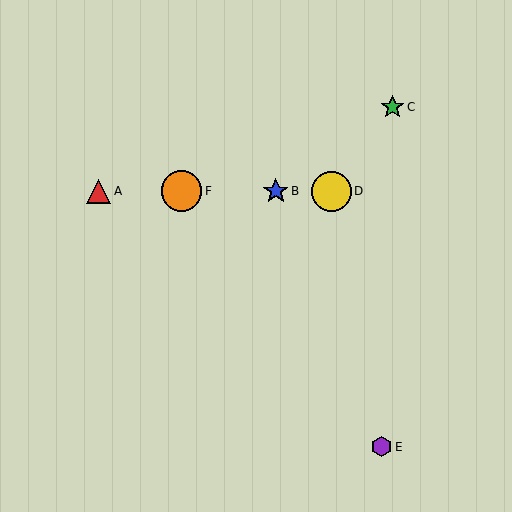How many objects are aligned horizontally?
4 objects (A, B, D, F) are aligned horizontally.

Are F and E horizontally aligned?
No, F is at y≈191 and E is at y≈447.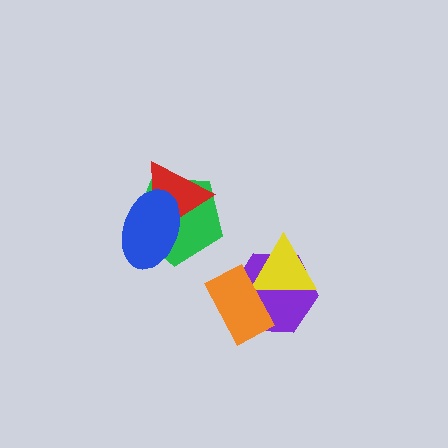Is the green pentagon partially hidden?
Yes, it is partially covered by another shape.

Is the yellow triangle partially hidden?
Yes, it is partially covered by another shape.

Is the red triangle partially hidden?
Yes, it is partially covered by another shape.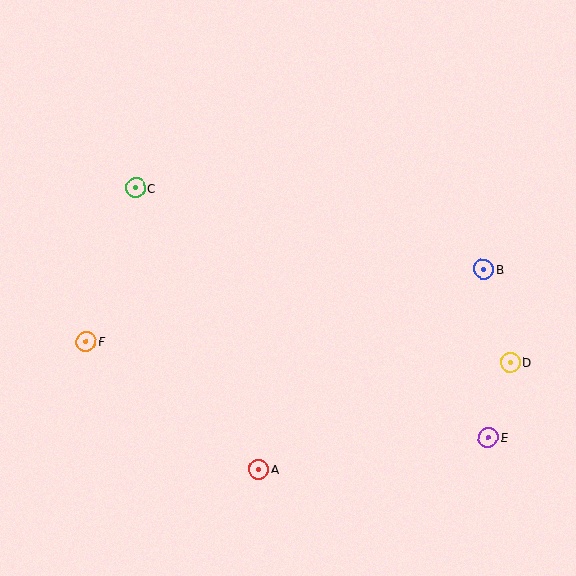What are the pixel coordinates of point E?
Point E is at (488, 437).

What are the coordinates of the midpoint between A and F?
The midpoint between A and F is at (172, 405).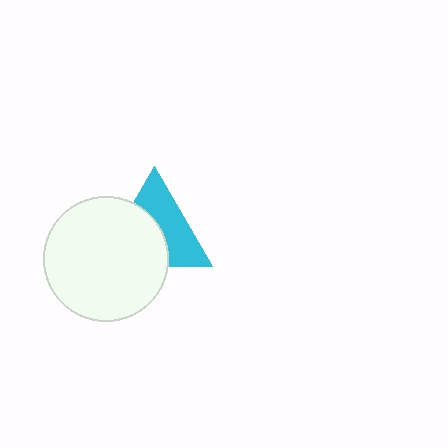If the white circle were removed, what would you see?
You would see the complete cyan triangle.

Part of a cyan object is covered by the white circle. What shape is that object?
It is a triangle.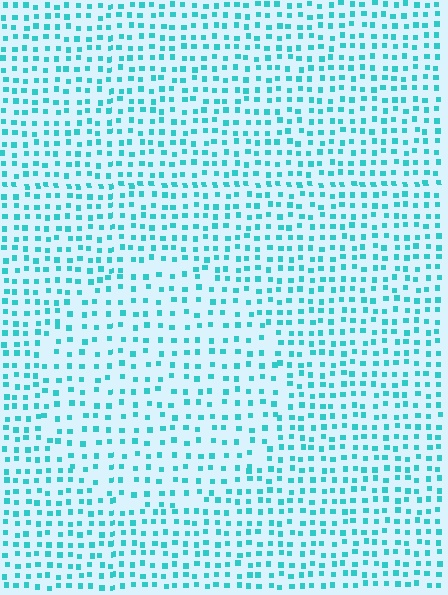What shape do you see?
I see a circle.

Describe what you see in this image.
The image contains small cyan elements arranged at two different densities. A circle-shaped region is visible where the elements are less densely packed than the surrounding area.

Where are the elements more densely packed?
The elements are more densely packed outside the circle boundary.